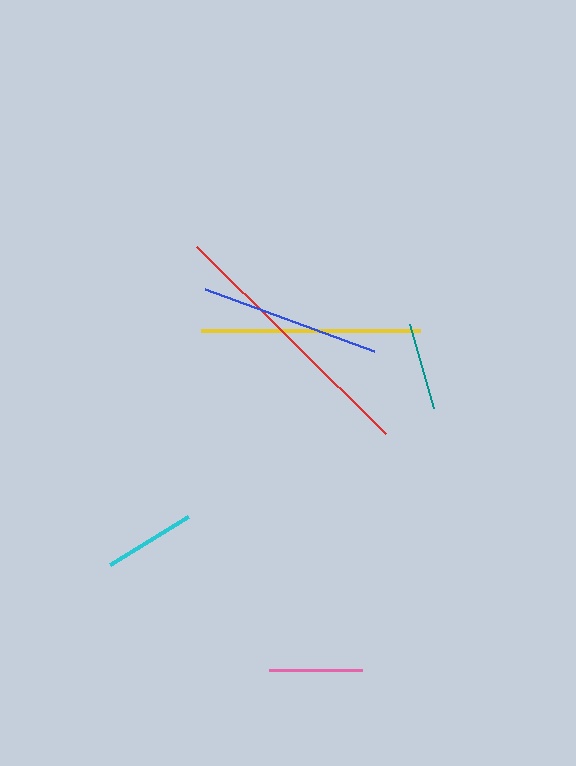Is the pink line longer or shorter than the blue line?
The blue line is longer than the pink line.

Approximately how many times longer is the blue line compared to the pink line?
The blue line is approximately 1.9 times the length of the pink line.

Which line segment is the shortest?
The teal line is the shortest at approximately 87 pixels.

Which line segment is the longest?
The red line is the longest at approximately 266 pixels.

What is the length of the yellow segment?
The yellow segment is approximately 220 pixels long.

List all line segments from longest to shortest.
From longest to shortest: red, yellow, blue, pink, cyan, teal.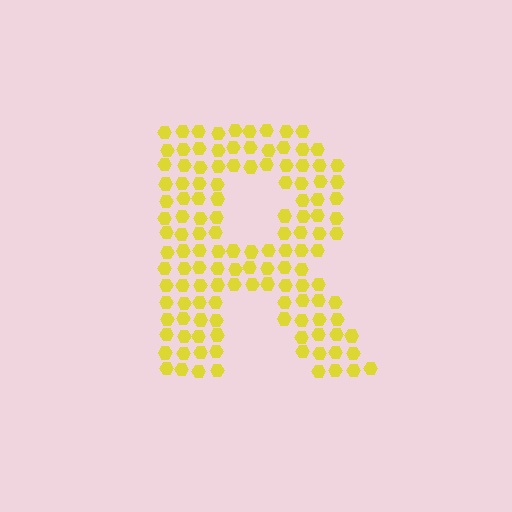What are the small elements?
The small elements are hexagons.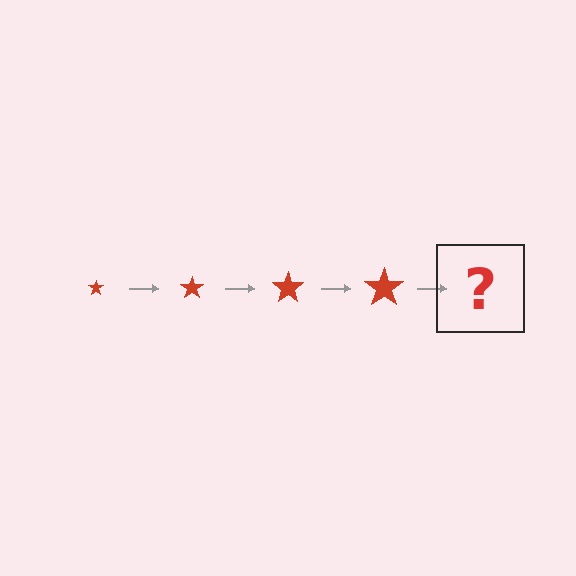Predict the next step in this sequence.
The next step is a red star, larger than the previous one.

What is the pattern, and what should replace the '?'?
The pattern is that the star gets progressively larger each step. The '?' should be a red star, larger than the previous one.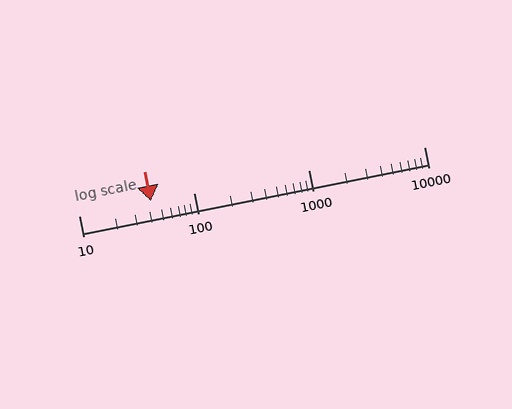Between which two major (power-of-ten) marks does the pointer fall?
The pointer is between 10 and 100.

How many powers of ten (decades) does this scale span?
The scale spans 3 decades, from 10 to 10000.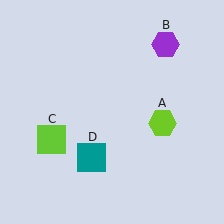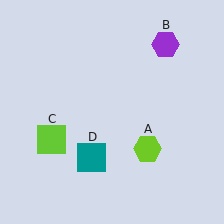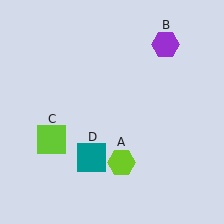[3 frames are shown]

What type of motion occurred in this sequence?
The lime hexagon (object A) rotated clockwise around the center of the scene.